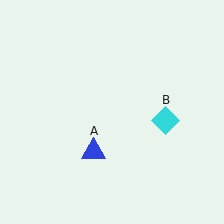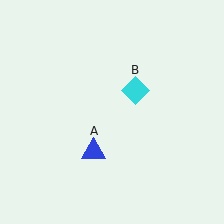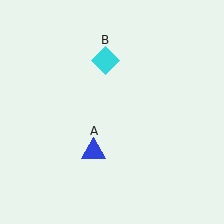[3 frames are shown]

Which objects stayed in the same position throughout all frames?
Blue triangle (object A) remained stationary.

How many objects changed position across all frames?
1 object changed position: cyan diamond (object B).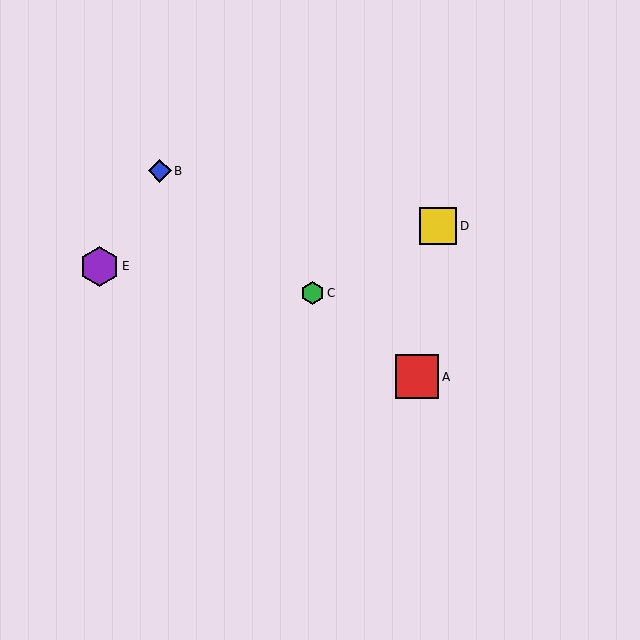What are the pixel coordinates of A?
Object A is at (417, 377).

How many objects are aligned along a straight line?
3 objects (A, B, C) are aligned along a straight line.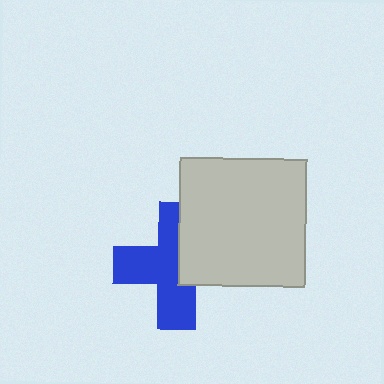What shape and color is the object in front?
The object in front is a light gray square.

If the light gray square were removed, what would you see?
You would see the complete blue cross.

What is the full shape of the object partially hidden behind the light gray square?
The partially hidden object is a blue cross.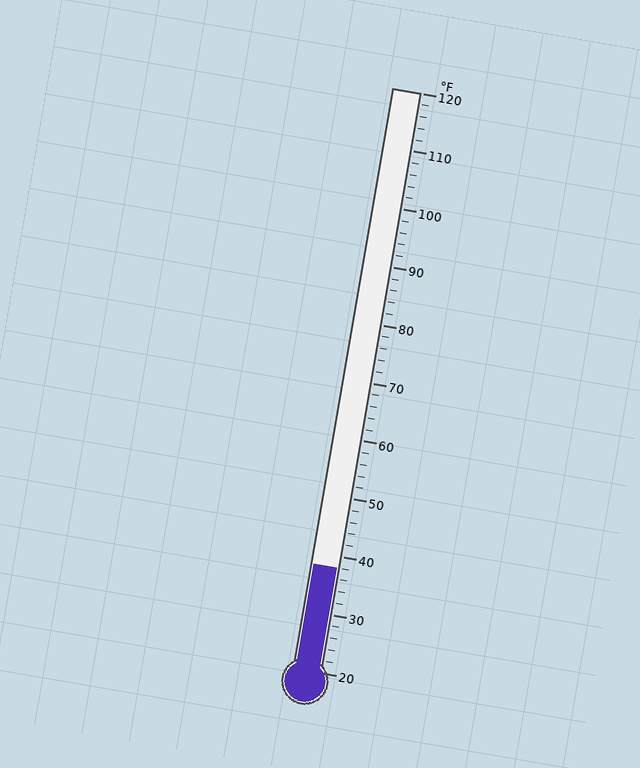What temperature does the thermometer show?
The thermometer shows approximately 38°F.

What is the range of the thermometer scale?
The thermometer scale ranges from 20°F to 120°F.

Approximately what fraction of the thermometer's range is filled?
The thermometer is filled to approximately 20% of its range.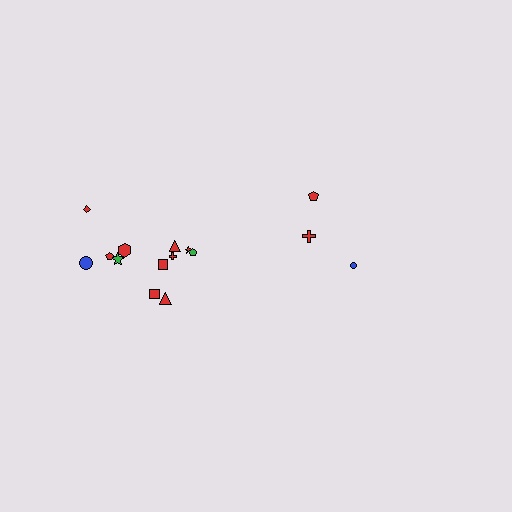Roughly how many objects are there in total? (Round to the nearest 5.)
Roughly 15 objects in total.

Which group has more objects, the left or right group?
The left group.